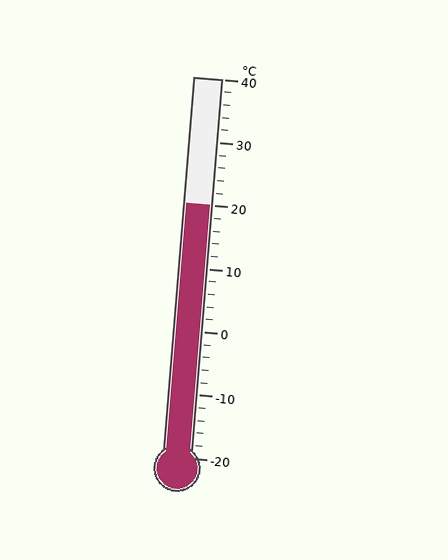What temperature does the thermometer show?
The thermometer shows approximately 20°C.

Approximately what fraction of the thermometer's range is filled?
The thermometer is filled to approximately 65% of its range.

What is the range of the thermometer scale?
The thermometer scale ranges from -20°C to 40°C.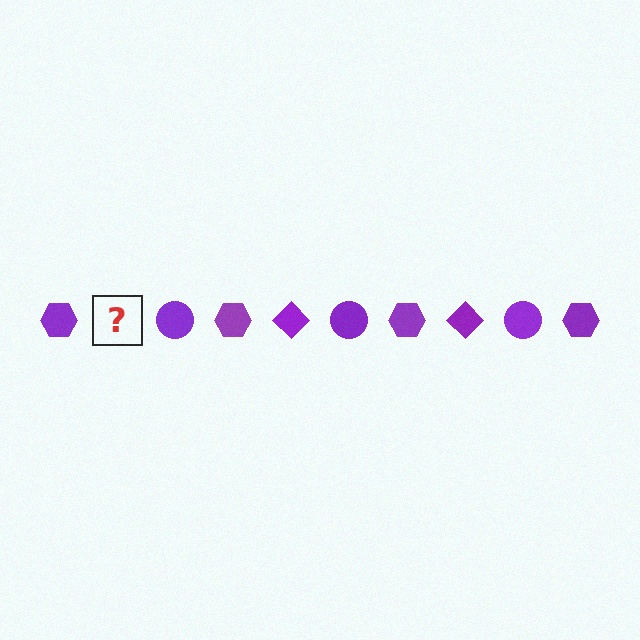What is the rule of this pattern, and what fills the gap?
The rule is that the pattern cycles through hexagon, diamond, circle shapes in purple. The gap should be filled with a purple diamond.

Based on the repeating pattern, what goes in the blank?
The blank should be a purple diamond.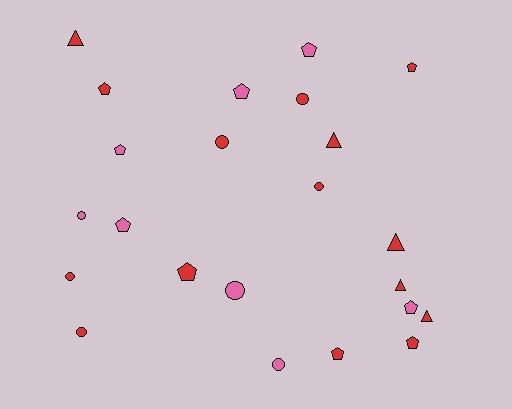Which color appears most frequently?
Red, with 15 objects.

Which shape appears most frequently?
Pentagon, with 10 objects.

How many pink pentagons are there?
There are 5 pink pentagons.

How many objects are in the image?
There are 23 objects.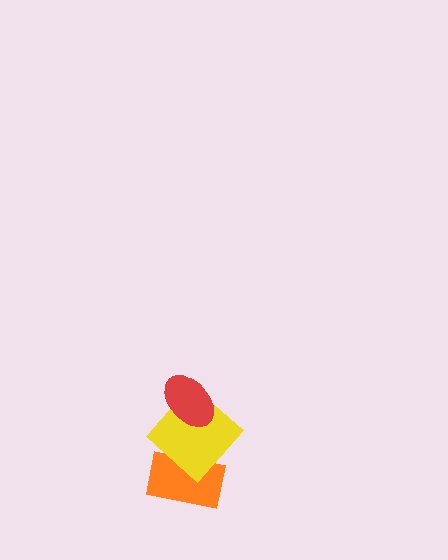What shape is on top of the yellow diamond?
The red ellipse is on top of the yellow diamond.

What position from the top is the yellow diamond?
The yellow diamond is 2nd from the top.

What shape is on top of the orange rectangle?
The yellow diamond is on top of the orange rectangle.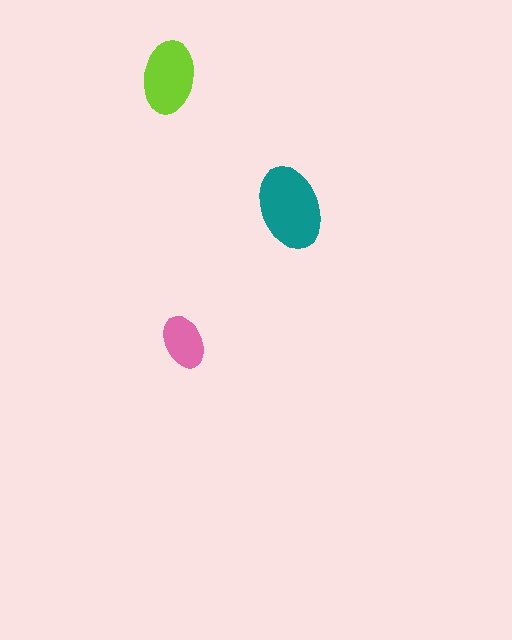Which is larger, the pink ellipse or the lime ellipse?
The lime one.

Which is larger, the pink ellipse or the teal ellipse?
The teal one.